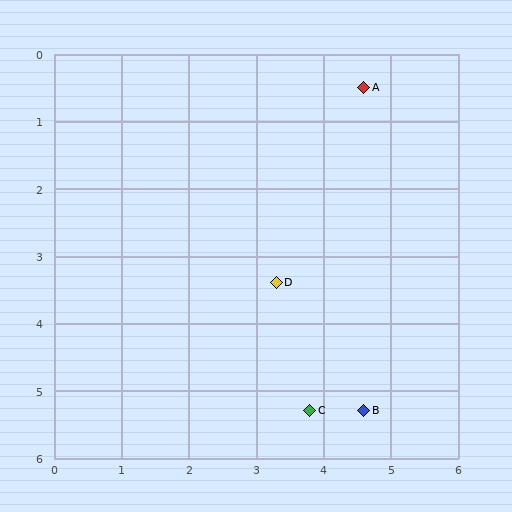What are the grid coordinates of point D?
Point D is at approximately (3.3, 3.4).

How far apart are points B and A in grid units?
Points B and A are about 4.8 grid units apart.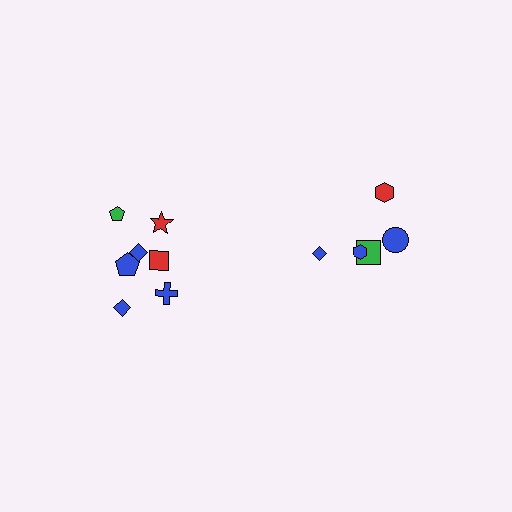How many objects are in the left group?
There are 7 objects.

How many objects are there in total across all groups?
There are 12 objects.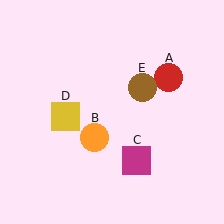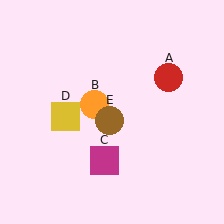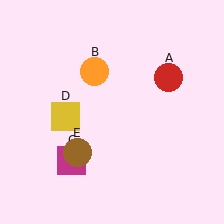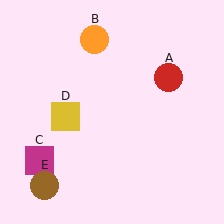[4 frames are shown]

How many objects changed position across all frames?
3 objects changed position: orange circle (object B), magenta square (object C), brown circle (object E).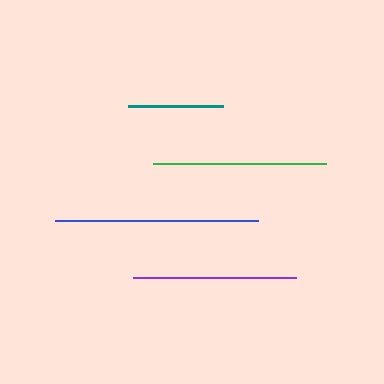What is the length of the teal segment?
The teal segment is approximately 94 pixels long.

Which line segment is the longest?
The blue line is the longest at approximately 203 pixels.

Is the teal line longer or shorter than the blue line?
The blue line is longer than the teal line.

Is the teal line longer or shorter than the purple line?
The purple line is longer than the teal line.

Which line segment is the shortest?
The teal line is the shortest at approximately 94 pixels.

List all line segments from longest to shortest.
From longest to shortest: blue, green, purple, teal.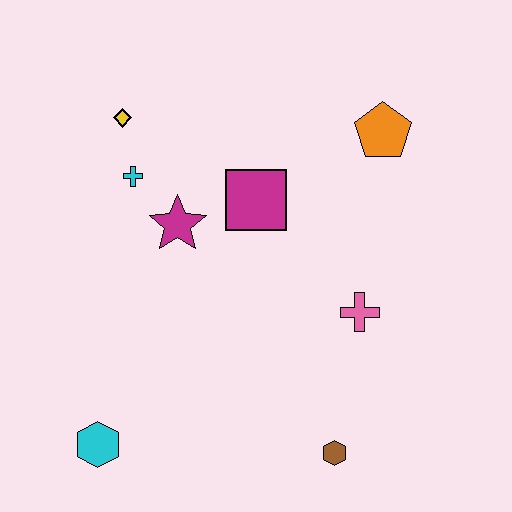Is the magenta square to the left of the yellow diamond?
No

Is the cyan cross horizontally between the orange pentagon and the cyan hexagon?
Yes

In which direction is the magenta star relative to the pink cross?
The magenta star is to the left of the pink cross.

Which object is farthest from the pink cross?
The yellow diamond is farthest from the pink cross.